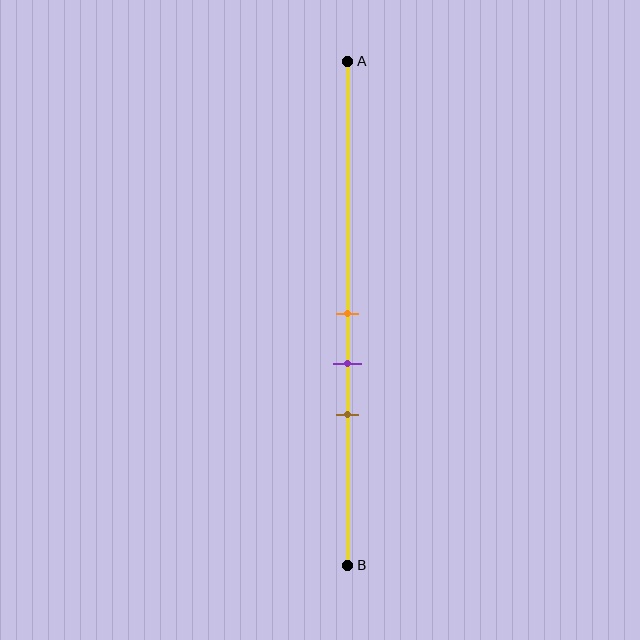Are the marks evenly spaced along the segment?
Yes, the marks are approximately evenly spaced.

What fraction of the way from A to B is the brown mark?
The brown mark is approximately 70% (0.7) of the way from A to B.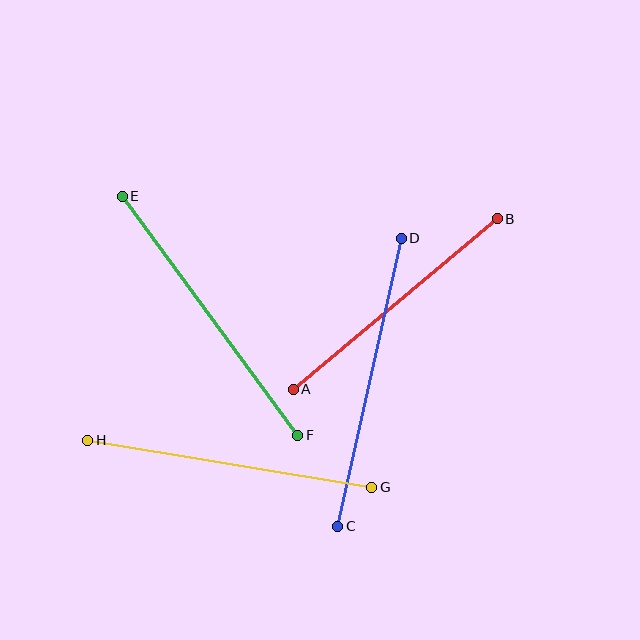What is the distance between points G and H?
The distance is approximately 288 pixels.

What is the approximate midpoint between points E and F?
The midpoint is at approximately (210, 316) pixels.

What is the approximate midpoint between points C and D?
The midpoint is at approximately (369, 382) pixels.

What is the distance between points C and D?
The distance is approximately 295 pixels.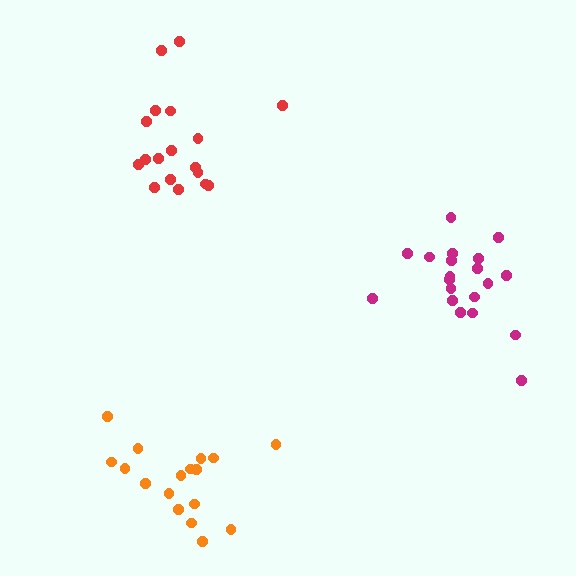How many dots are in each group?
Group 1: 17 dots, Group 2: 20 dots, Group 3: 18 dots (55 total).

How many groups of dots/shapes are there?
There are 3 groups.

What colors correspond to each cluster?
The clusters are colored: orange, magenta, red.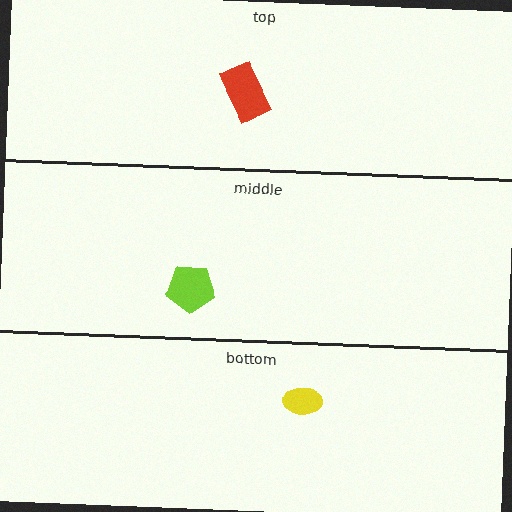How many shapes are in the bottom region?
1.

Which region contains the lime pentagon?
The middle region.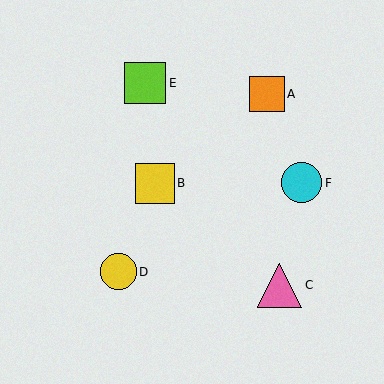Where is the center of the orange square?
The center of the orange square is at (267, 94).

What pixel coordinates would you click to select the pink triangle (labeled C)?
Click at (280, 285) to select the pink triangle C.